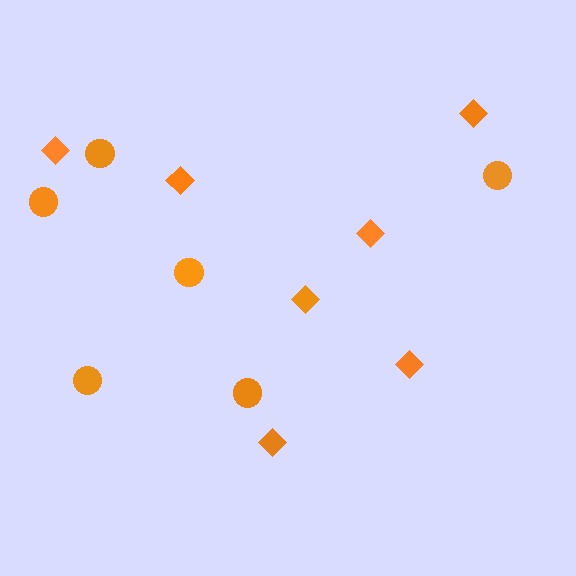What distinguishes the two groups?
There are 2 groups: one group of diamonds (7) and one group of circles (6).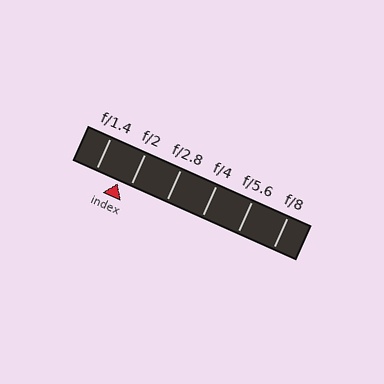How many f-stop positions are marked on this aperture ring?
There are 6 f-stop positions marked.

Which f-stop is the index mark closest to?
The index mark is closest to f/2.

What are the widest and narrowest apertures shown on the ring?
The widest aperture shown is f/1.4 and the narrowest is f/8.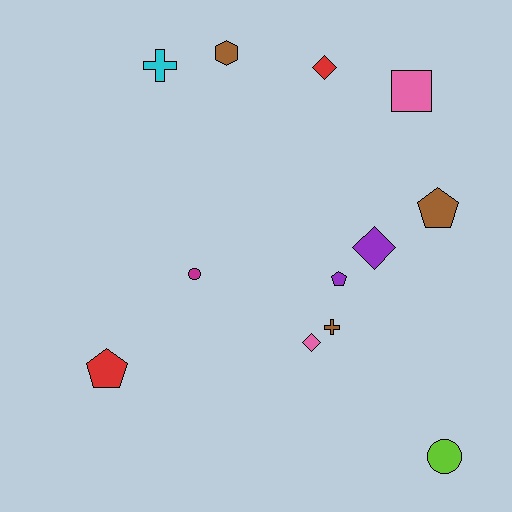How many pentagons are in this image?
There are 3 pentagons.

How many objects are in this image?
There are 12 objects.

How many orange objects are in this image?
There are no orange objects.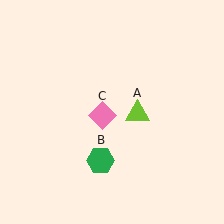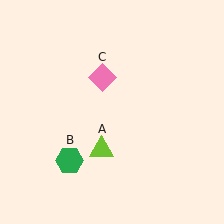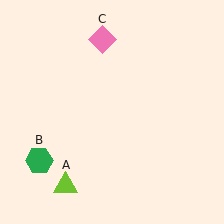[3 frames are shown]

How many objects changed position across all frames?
3 objects changed position: lime triangle (object A), green hexagon (object B), pink diamond (object C).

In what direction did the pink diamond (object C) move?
The pink diamond (object C) moved up.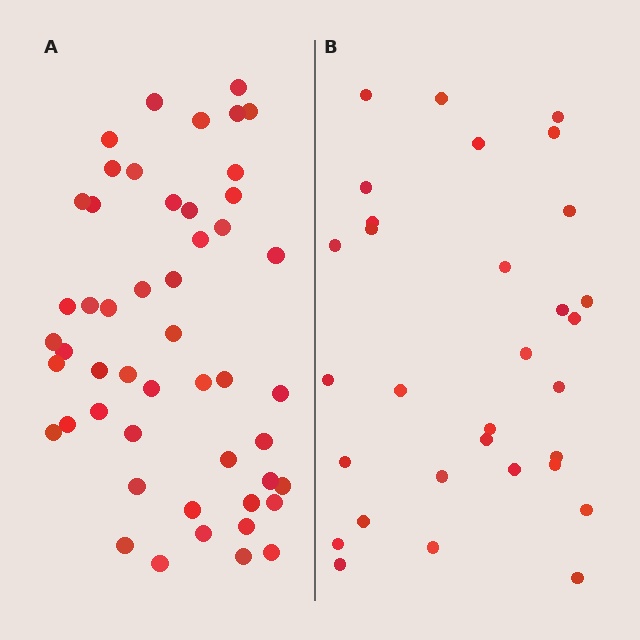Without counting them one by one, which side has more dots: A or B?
Region A (the left region) has more dots.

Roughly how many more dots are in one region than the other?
Region A has approximately 20 more dots than region B.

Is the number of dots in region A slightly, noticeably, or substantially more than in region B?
Region A has substantially more. The ratio is roughly 1.6 to 1.